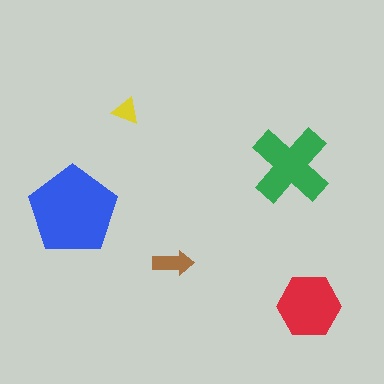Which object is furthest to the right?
The red hexagon is rightmost.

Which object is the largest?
The blue pentagon.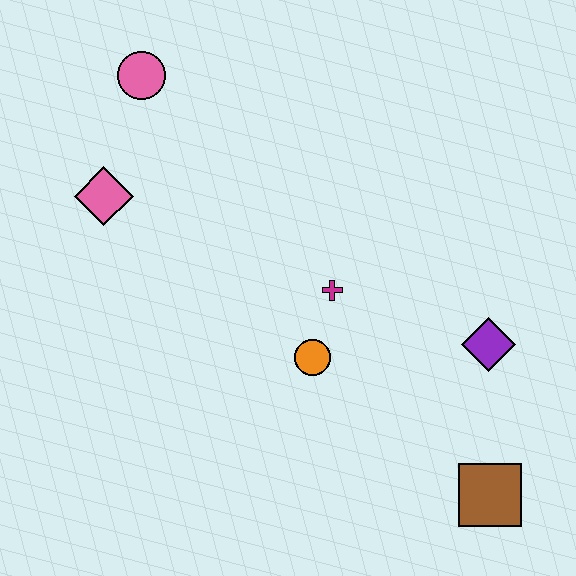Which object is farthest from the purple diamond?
The pink circle is farthest from the purple diamond.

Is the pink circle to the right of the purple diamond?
No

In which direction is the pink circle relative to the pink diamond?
The pink circle is above the pink diamond.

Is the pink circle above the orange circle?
Yes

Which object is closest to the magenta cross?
The orange circle is closest to the magenta cross.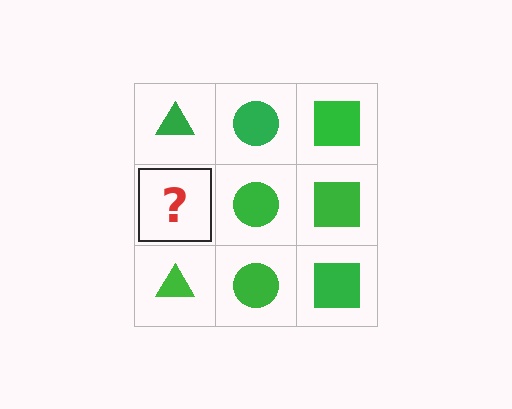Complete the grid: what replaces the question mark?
The question mark should be replaced with a green triangle.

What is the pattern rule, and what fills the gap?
The rule is that each column has a consistent shape. The gap should be filled with a green triangle.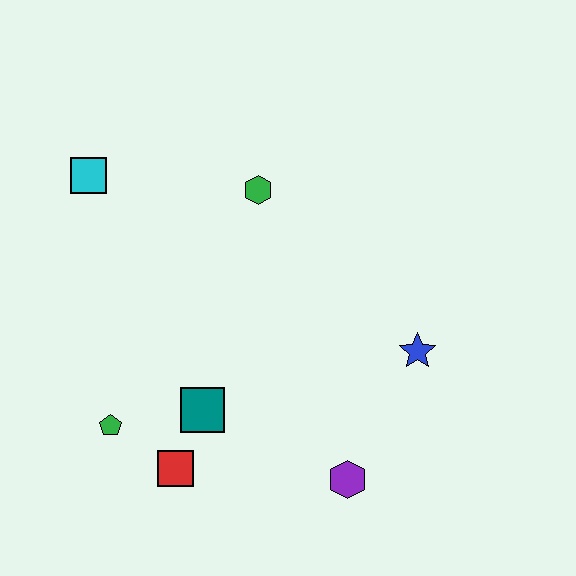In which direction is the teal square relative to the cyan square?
The teal square is below the cyan square.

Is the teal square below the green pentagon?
No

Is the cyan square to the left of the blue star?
Yes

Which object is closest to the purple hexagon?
The blue star is closest to the purple hexagon.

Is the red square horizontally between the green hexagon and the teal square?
No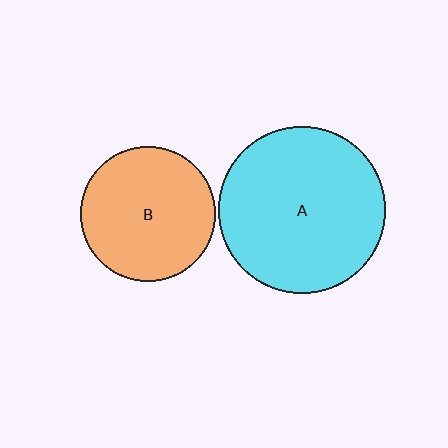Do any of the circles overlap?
No, none of the circles overlap.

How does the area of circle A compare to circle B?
Approximately 1.5 times.